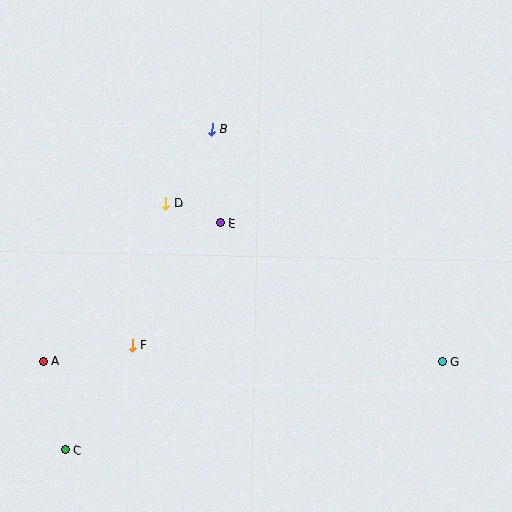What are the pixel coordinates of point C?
Point C is at (65, 450).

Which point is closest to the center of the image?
Point E at (220, 223) is closest to the center.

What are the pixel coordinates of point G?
Point G is at (442, 361).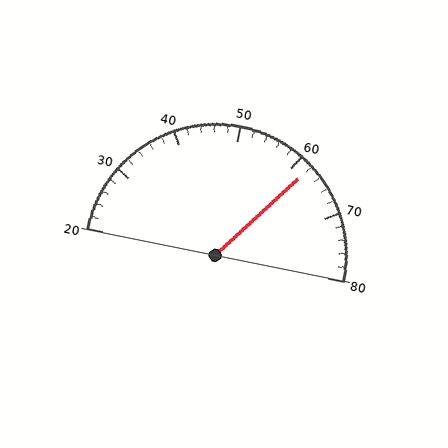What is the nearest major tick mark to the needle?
The nearest major tick mark is 60.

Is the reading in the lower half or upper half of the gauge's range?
The reading is in the upper half of the range (20 to 80).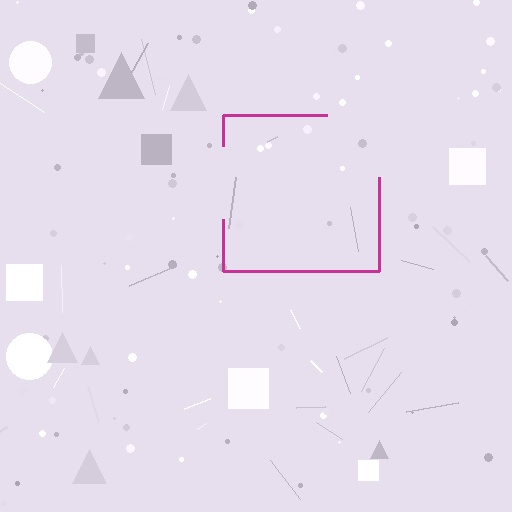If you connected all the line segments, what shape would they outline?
They would outline a square.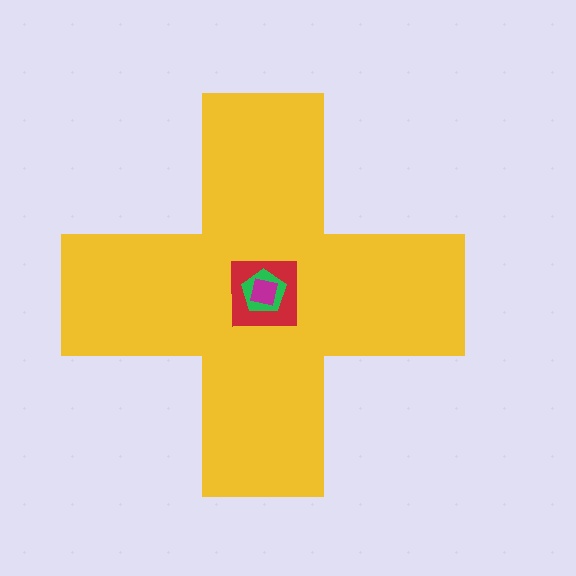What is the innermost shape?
The magenta square.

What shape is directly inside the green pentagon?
The magenta square.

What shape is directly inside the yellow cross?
The red square.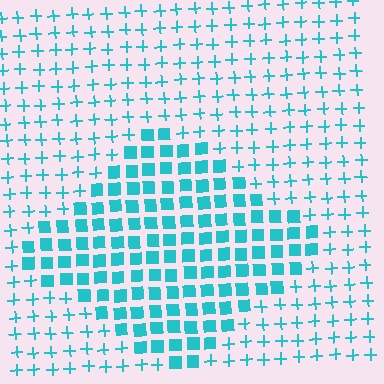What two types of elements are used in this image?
The image uses squares inside the diamond region and plus signs outside it.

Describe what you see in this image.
The image is filled with small cyan elements arranged in a uniform grid. A diamond-shaped region contains squares, while the surrounding area contains plus signs. The boundary is defined purely by the change in element shape.